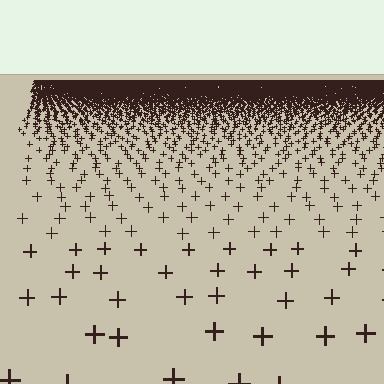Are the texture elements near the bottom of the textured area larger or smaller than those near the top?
Larger. Near the bottom, elements are closer to the viewer and appear at a bigger on-screen size.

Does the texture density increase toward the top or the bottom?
Density increases toward the top.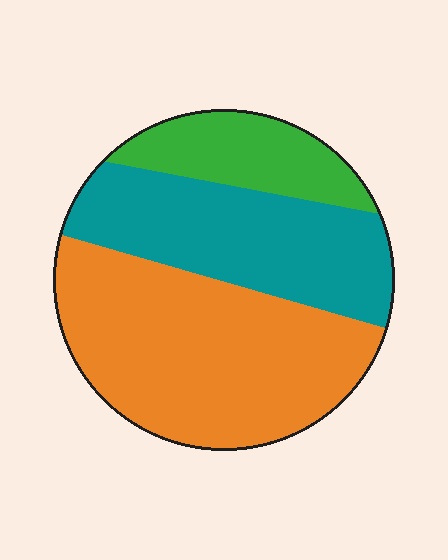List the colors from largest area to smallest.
From largest to smallest: orange, teal, green.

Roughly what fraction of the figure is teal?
Teal takes up about one third (1/3) of the figure.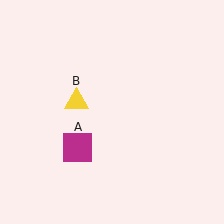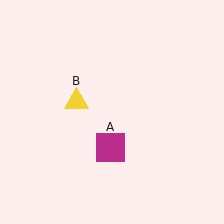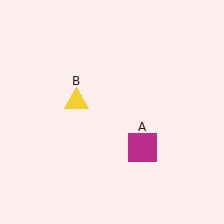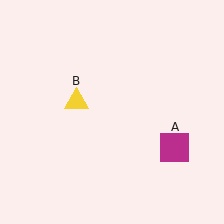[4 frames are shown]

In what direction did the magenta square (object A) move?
The magenta square (object A) moved right.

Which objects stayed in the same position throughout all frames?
Yellow triangle (object B) remained stationary.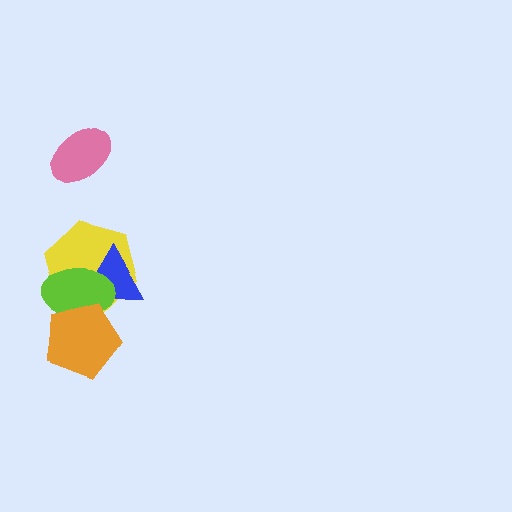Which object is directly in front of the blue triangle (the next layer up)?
The lime ellipse is directly in front of the blue triangle.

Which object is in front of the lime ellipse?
The orange pentagon is in front of the lime ellipse.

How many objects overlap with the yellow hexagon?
3 objects overlap with the yellow hexagon.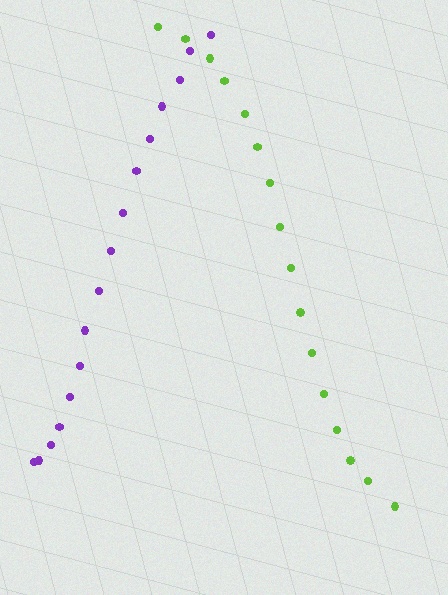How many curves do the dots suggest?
There are 2 distinct paths.